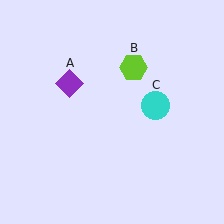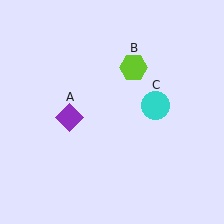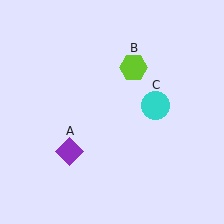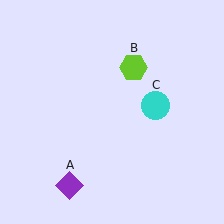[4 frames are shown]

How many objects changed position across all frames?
1 object changed position: purple diamond (object A).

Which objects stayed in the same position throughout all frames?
Lime hexagon (object B) and cyan circle (object C) remained stationary.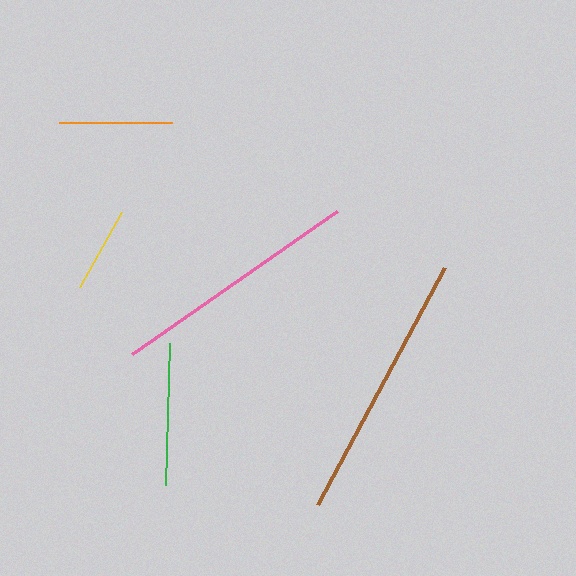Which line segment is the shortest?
The yellow line is the shortest at approximately 86 pixels.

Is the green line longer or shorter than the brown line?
The brown line is longer than the green line.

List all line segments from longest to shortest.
From longest to shortest: brown, pink, green, orange, yellow.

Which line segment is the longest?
The brown line is the longest at approximately 269 pixels.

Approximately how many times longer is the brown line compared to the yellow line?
The brown line is approximately 3.1 times the length of the yellow line.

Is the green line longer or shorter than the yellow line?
The green line is longer than the yellow line.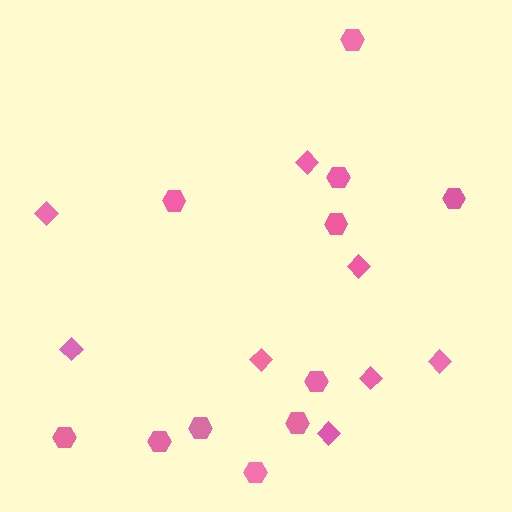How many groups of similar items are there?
There are 2 groups: one group of diamonds (8) and one group of hexagons (11).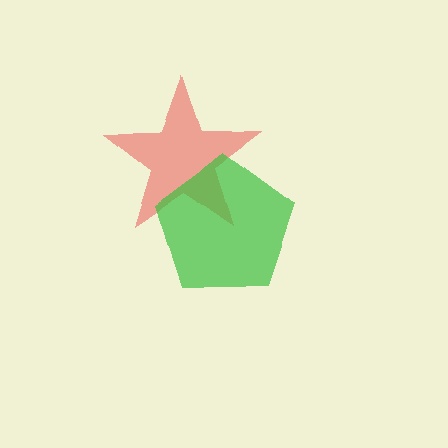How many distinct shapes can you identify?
There are 2 distinct shapes: a red star, a green pentagon.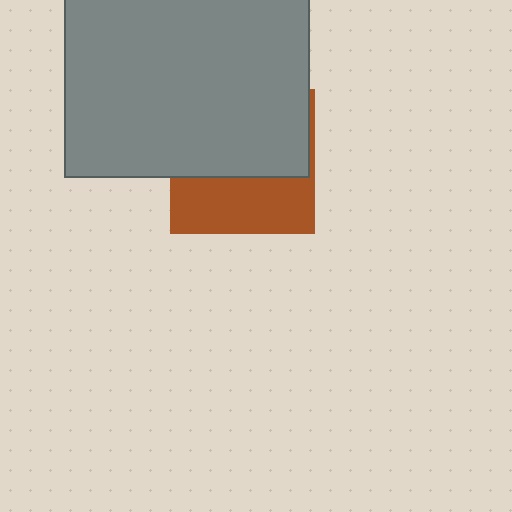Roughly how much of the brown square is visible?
A small part of it is visible (roughly 41%).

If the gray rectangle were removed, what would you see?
You would see the complete brown square.